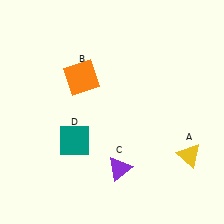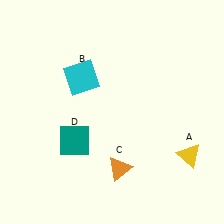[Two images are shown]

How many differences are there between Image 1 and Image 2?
There are 2 differences between the two images.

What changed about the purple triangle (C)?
In Image 1, C is purple. In Image 2, it changed to orange.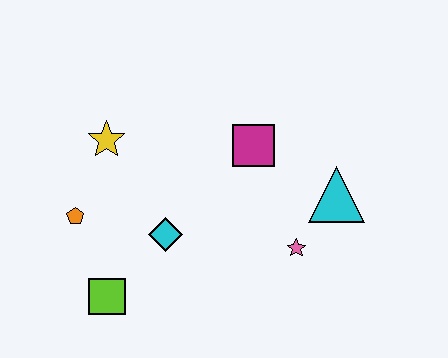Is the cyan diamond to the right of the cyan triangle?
No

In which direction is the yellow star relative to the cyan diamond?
The yellow star is above the cyan diamond.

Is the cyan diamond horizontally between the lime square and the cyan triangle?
Yes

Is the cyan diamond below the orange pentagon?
Yes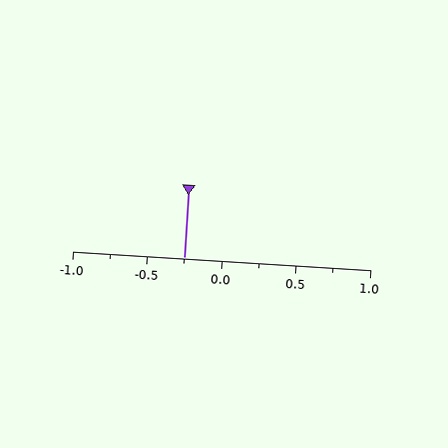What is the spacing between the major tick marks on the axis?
The major ticks are spaced 0.5 apart.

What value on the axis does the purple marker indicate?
The marker indicates approximately -0.25.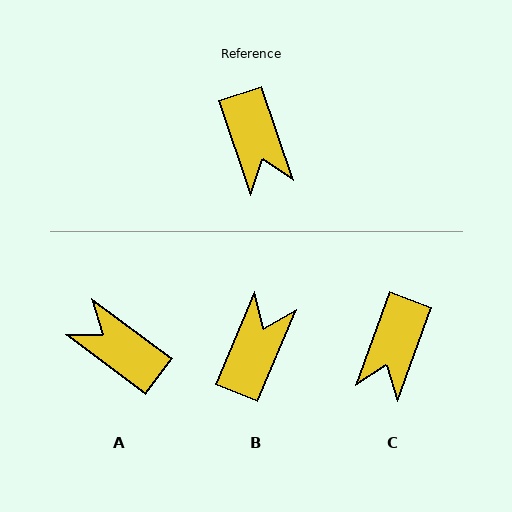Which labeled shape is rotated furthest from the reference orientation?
A, about 145 degrees away.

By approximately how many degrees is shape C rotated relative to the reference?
Approximately 39 degrees clockwise.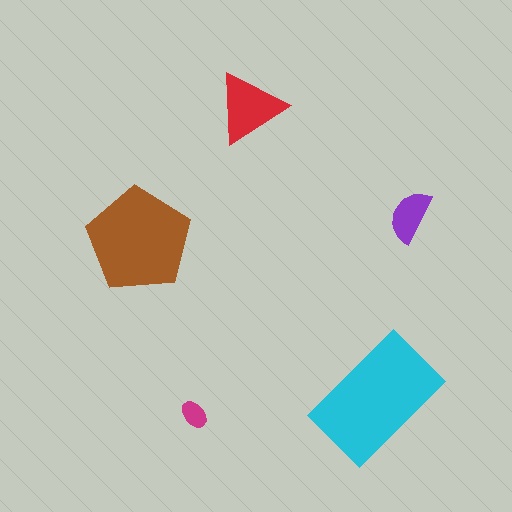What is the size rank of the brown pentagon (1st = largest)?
2nd.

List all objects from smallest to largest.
The magenta ellipse, the purple semicircle, the red triangle, the brown pentagon, the cyan rectangle.